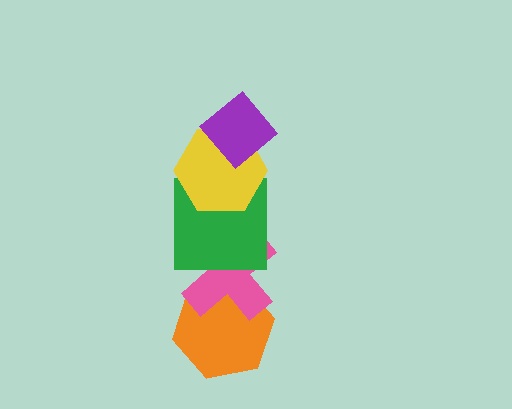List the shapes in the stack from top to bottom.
From top to bottom: the purple diamond, the yellow hexagon, the green square, the pink cross, the orange hexagon.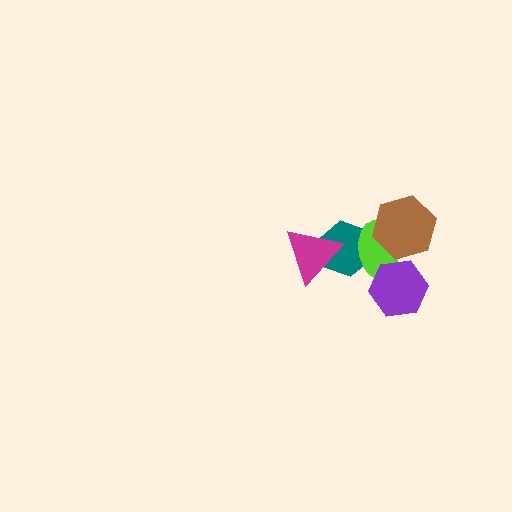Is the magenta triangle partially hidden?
No, no other shape covers it.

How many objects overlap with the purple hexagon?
1 object overlaps with the purple hexagon.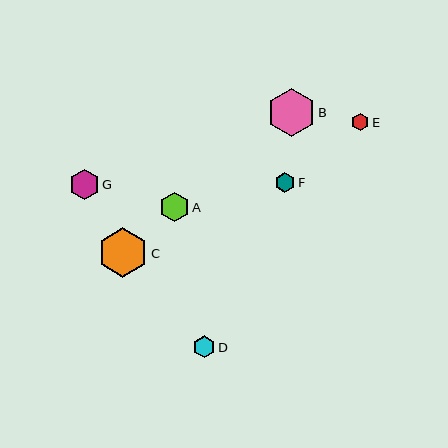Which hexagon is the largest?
Hexagon C is the largest with a size of approximately 50 pixels.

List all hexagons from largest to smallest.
From largest to smallest: C, B, G, A, D, F, E.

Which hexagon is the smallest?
Hexagon E is the smallest with a size of approximately 17 pixels.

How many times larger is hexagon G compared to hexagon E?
Hexagon G is approximately 1.8 times the size of hexagon E.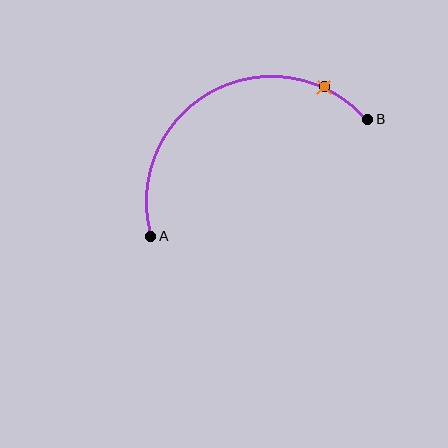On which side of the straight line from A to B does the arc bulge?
The arc bulges above the straight line connecting A and B.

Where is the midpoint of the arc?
The arc midpoint is the point on the curve farthest from the straight line joining A and B. It sits above that line.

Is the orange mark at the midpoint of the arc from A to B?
No. The orange mark lies on the arc but is closer to endpoint B. The arc midpoint would be at the point on the curve equidistant along the arc from both A and B.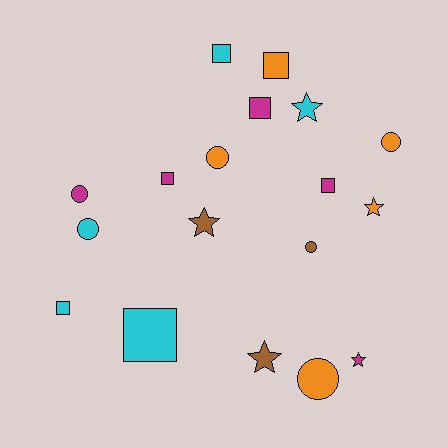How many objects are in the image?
There are 18 objects.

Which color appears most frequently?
Orange, with 5 objects.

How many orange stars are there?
There is 1 orange star.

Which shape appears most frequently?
Square, with 7 objects.